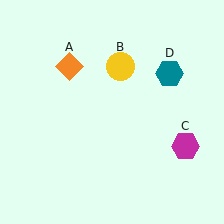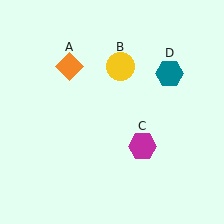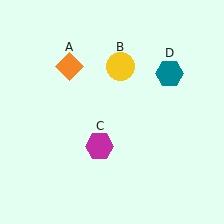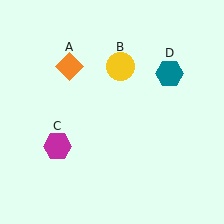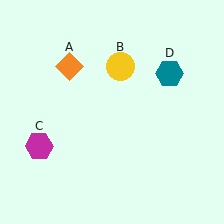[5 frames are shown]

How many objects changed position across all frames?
1 object changed position: magenta hexagon (object C).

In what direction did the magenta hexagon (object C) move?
The magenta hexagon (object C) moved left.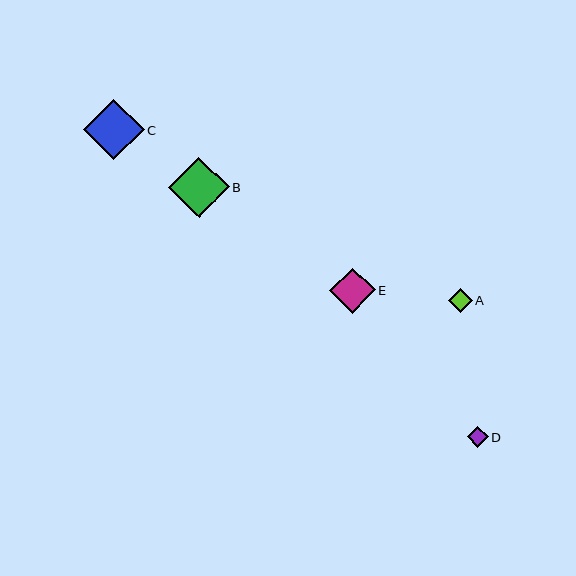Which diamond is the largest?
Diamond B is the largest with a size of approximately 60 pixels.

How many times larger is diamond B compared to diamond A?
Diamond B is approximately 2.5 times the size of diamond A.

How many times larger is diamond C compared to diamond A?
Diamond C is approximately 2.5 times the size of diamond A.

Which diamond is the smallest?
Diamond D is the smallest with a size of approximately 21 pixels.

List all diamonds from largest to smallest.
From largest to smallest: B, C, E, A, D.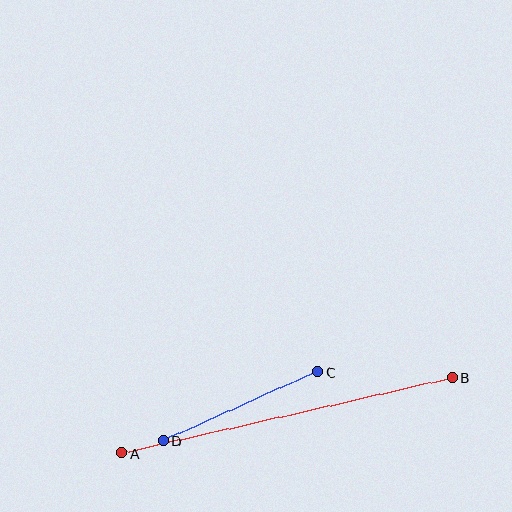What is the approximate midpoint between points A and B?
The midpoint is at approximately (287, 415) pixels.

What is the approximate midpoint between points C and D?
The midpoint is at approximately (240, 406) pixels.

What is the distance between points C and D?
The distance is approximately 168 pixels.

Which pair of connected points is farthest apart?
Points A and B are farthest apart.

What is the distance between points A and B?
The distance is approximately 339 pixels.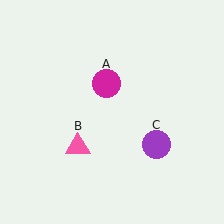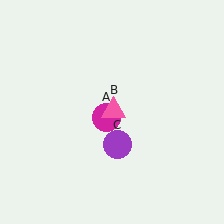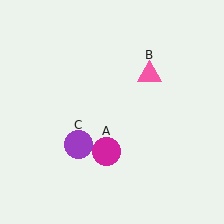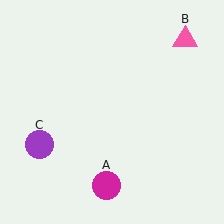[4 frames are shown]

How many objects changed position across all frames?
3 objects changed position: magenta circle (object A), pink triangle (object B), purple circle (object C).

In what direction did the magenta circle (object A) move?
The magenta circle (object A) moved down.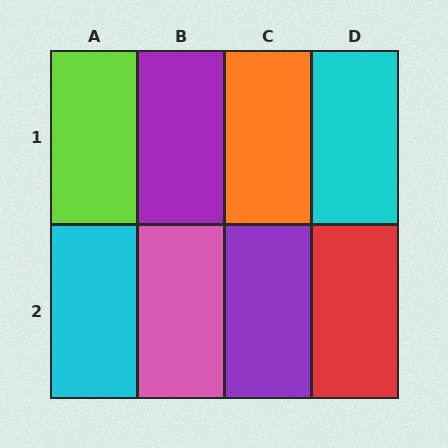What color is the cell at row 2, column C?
Purple.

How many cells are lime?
1 cell is lime.